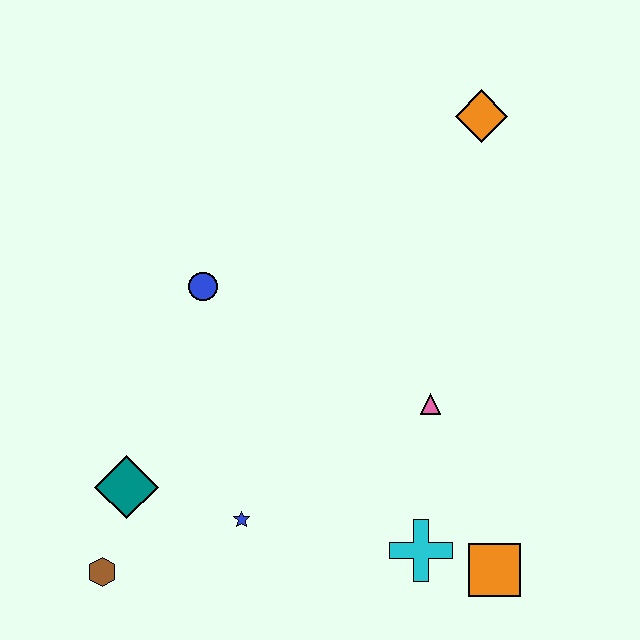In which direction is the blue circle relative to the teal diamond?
The blue circle is above the teal diamond.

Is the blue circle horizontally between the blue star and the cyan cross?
No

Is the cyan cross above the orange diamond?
No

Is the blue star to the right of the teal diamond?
Yes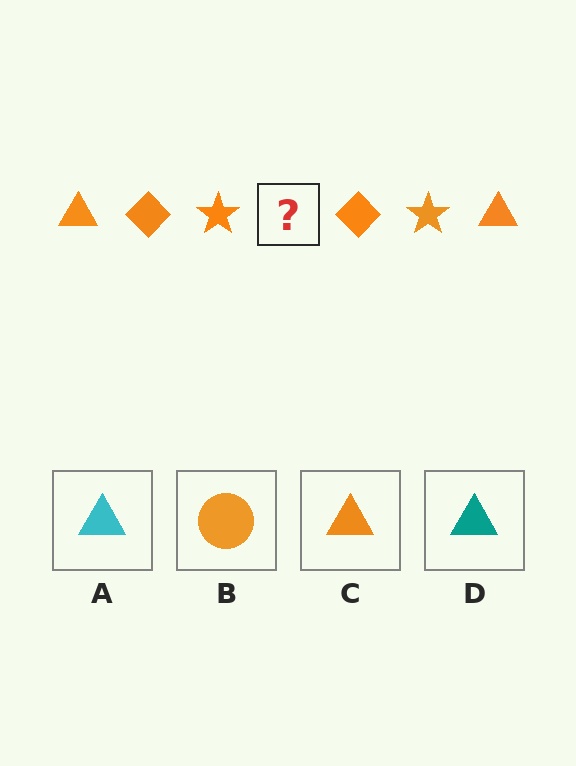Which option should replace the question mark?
Option C.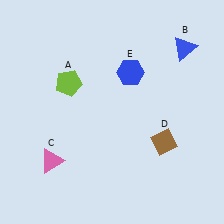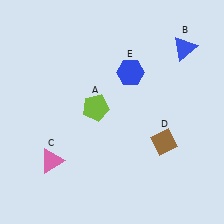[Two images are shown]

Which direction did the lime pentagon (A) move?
The lime pentagon (A) moved right.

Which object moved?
The lime pentagon (A) moved right.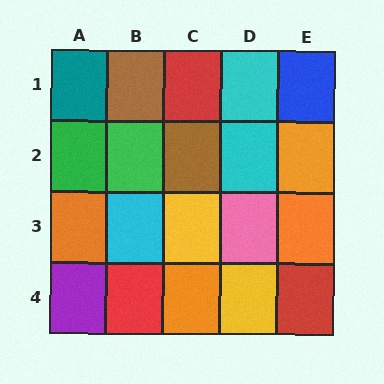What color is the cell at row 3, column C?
Yellow.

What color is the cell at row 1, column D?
Cyan.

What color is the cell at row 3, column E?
Orange.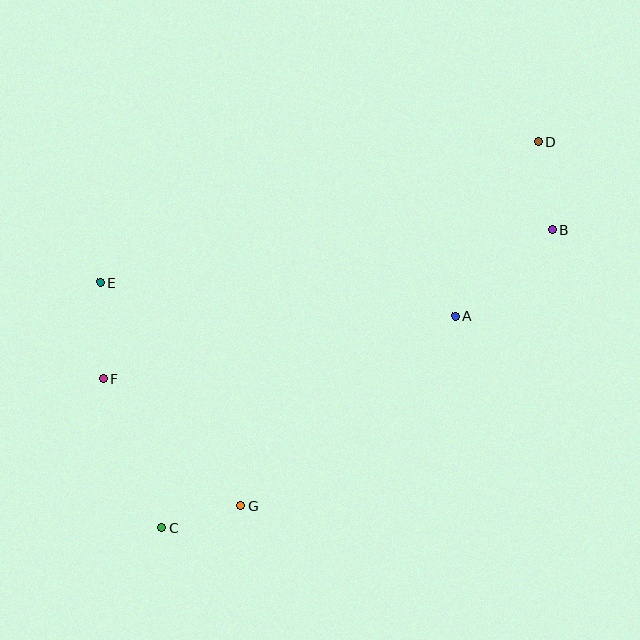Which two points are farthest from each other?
Points C and D are farthest from each other.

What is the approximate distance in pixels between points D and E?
The distance between D and E is approximately 459 pixels.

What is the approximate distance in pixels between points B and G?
The distance between B and G is approximately 416 pixels.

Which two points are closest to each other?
Points C and G are closest to each other.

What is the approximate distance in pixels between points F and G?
The distance between F and G is approximately 187 pixels.